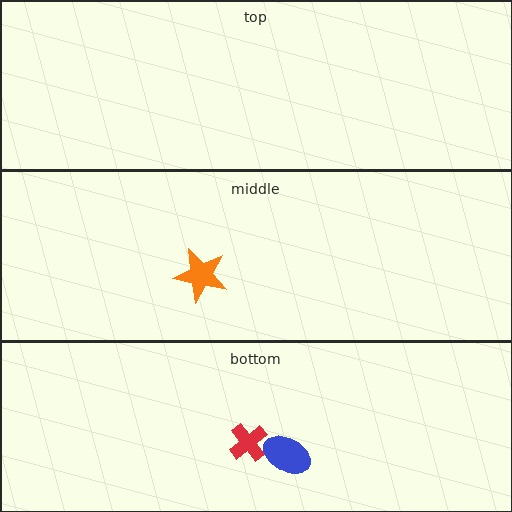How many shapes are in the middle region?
1.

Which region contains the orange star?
The middle region.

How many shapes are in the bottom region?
2.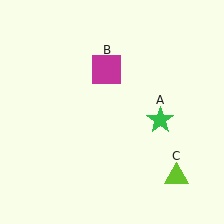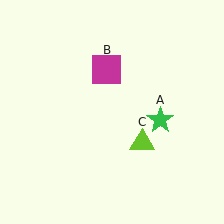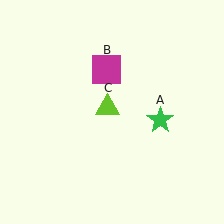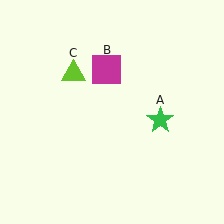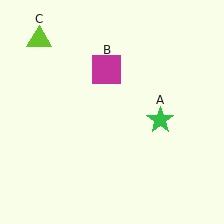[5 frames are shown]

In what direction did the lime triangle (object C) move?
The lime triangle (object C) moved up and to the left.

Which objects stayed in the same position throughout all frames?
Green star (object A) and magenta square (object B) remained stationary.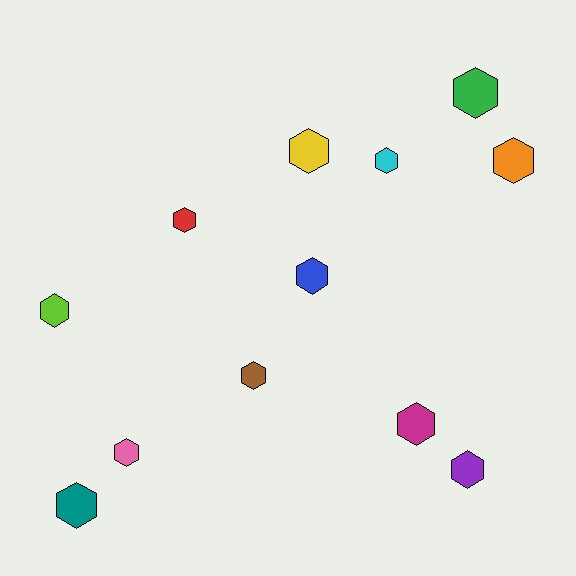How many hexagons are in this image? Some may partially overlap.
There are 12 hexagons.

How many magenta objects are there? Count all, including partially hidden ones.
There is 1 magenta object.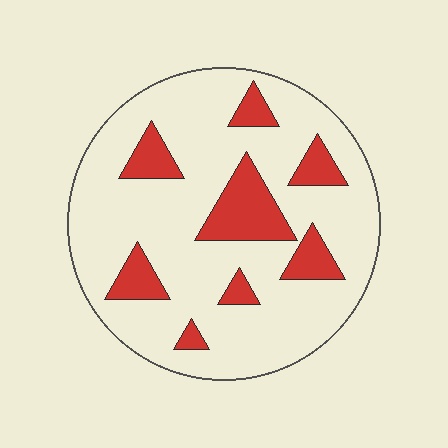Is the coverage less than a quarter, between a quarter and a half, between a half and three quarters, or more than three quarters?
Less than a quarter.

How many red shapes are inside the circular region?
8.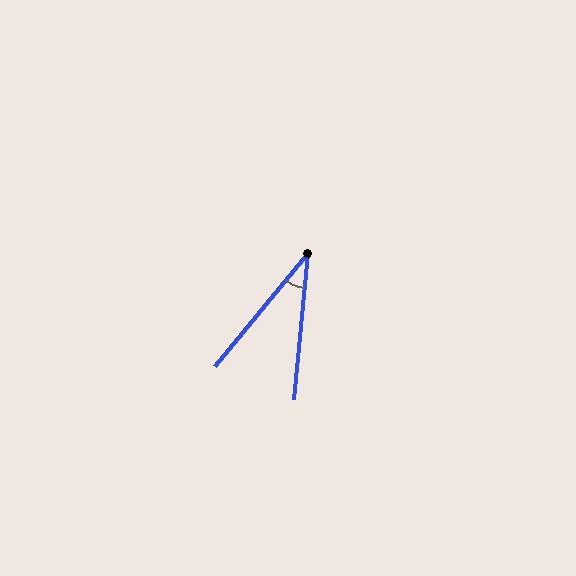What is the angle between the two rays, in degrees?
Approximately 34 degrees.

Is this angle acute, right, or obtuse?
It is acute.